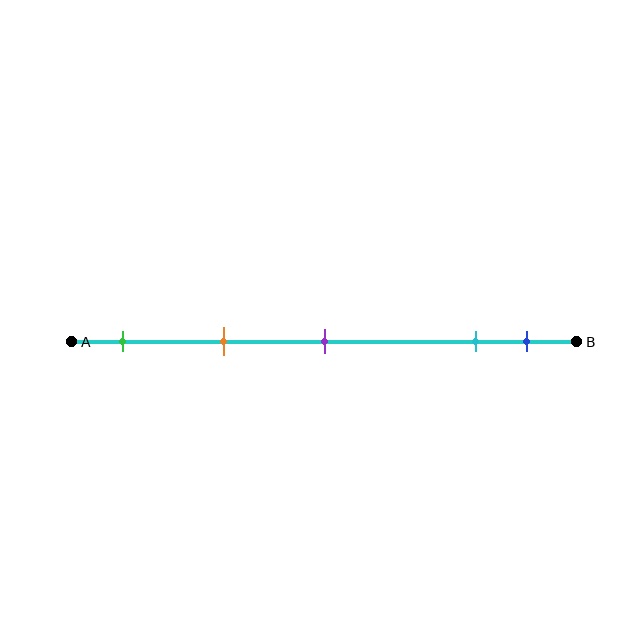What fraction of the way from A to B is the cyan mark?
The cyan mark is approximately 80% (0.8) of the way from A to B.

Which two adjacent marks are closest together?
The cyan and blue marks are the closest adjacent pair.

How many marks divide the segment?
There are 5 marks dividing the segment.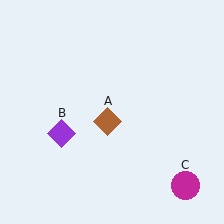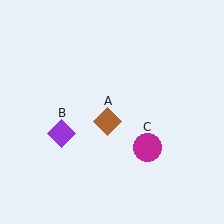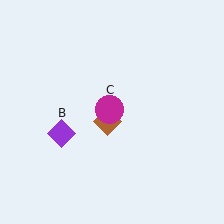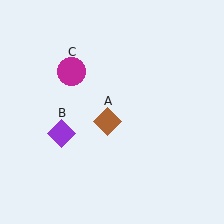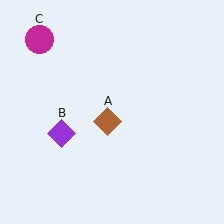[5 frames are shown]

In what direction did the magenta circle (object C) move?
The magenta circle (object C) moved up and to the left.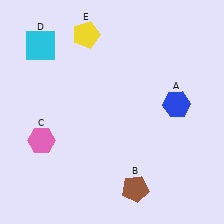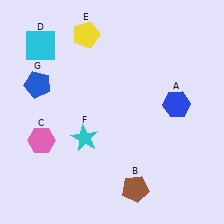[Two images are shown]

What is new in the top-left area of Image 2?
A blue pentagon (G) was added in the top-left area of Image 2.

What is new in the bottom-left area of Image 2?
A cyan star (F) was added in the bottom-left area of Image 2.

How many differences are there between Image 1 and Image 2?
There are 2 differences between the two images.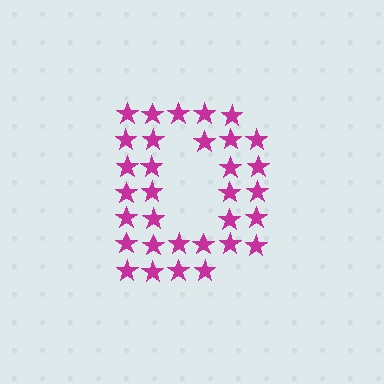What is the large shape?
The large shape is the letter D.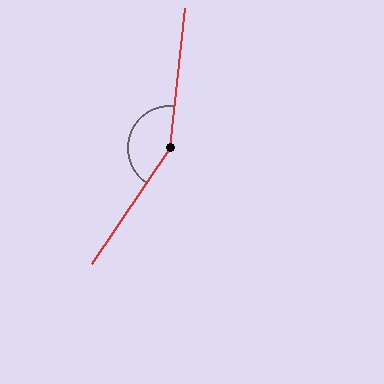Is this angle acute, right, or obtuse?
It is obtuse.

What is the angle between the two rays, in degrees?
Approximately 152 degrees.